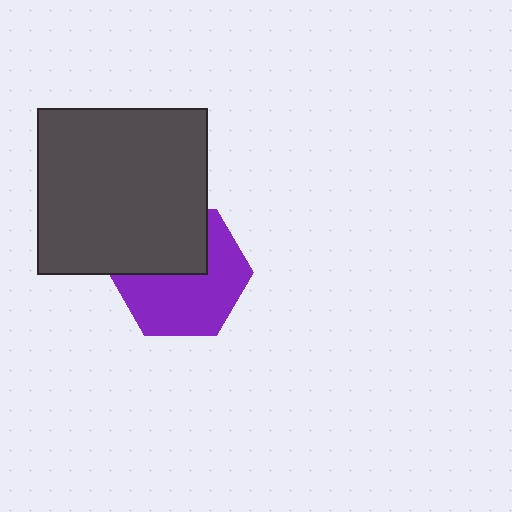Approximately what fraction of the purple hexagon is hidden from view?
Roughly 39% of the purple hexagon is hidden behind the dark gray rectangle.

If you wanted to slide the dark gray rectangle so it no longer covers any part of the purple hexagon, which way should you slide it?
Slide it up — that is the most direct way to separate the two shapes.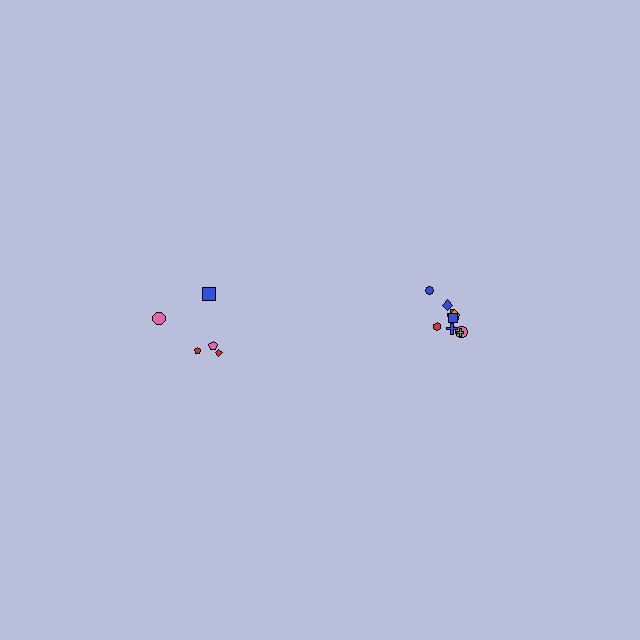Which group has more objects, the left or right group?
The right group.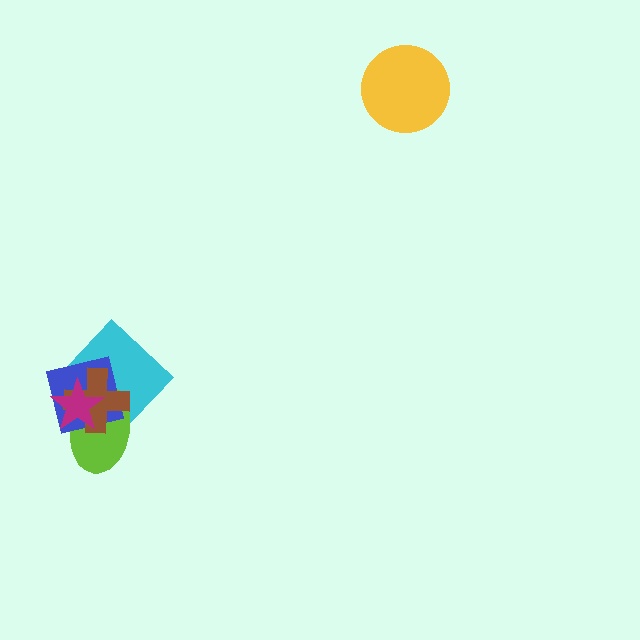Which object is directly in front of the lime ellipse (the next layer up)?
The blue square is directly in front of the lime ellipse.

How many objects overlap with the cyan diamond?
4 objects overlap with the cyan diamond.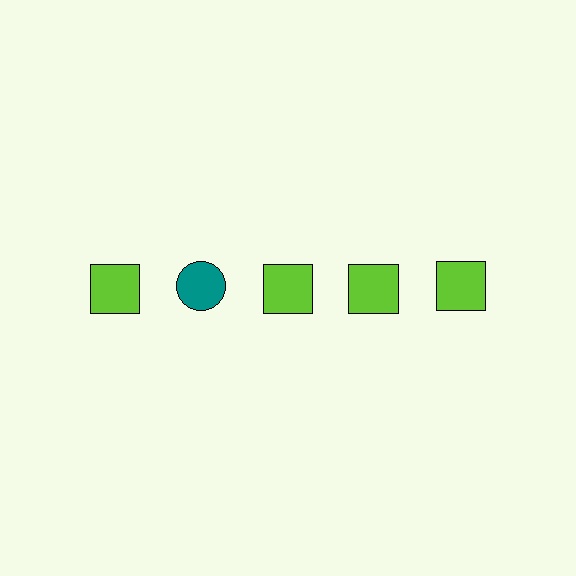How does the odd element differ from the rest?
It differs in both color (teal instead of lime) and shape (circle instead of square).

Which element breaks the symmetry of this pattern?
The teal circle in the top row, second from left column breaks the symmetry. All other shapes are lime squares.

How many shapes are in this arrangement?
There are 5 shapes arranged in a grid pattern.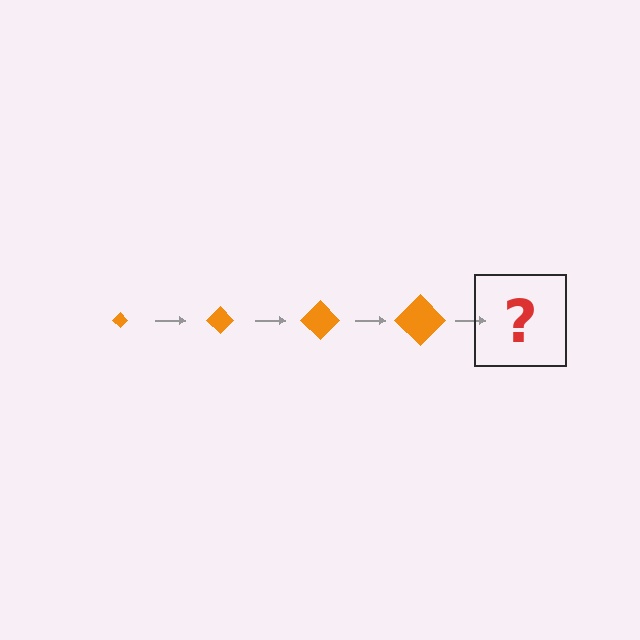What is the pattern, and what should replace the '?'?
The pattern is that the diamond gets progressively larger each step. The '?' should be an orange diamond, larger than the previous one.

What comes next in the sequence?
The next element should be an orange diamond, larger than the previous one.